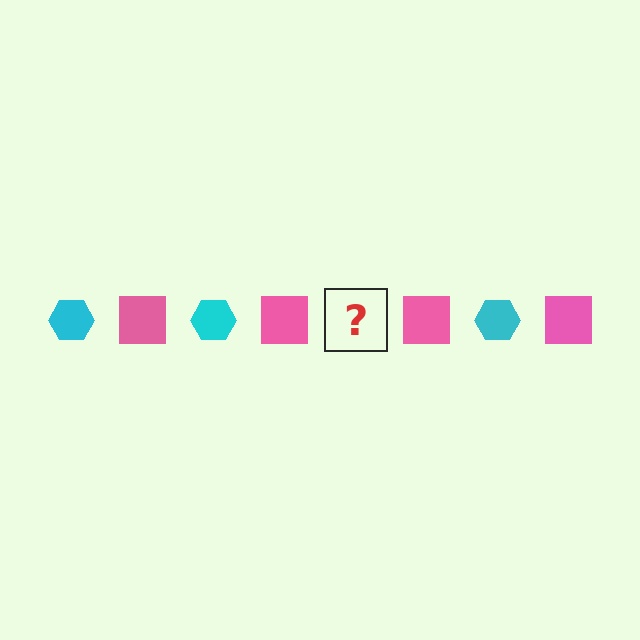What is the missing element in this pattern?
The missing element is a cyan hexagon.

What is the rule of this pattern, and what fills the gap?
The rule is that the pattern alternates between cyan hexagon and pink square. The gap should be filled with a cyan hexagon.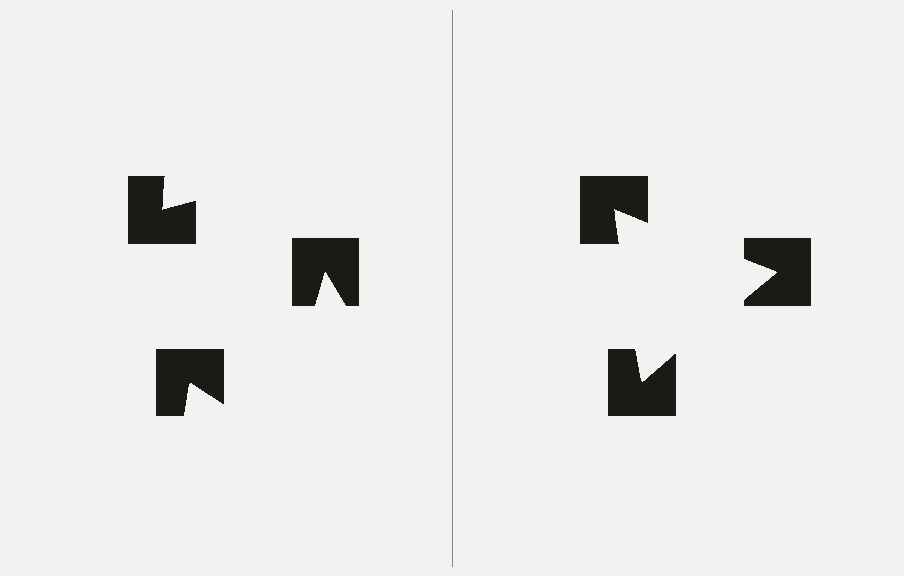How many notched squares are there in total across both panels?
6 — 3 on each side.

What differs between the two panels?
The notched squares are positioned identically on both sides; only the wedge orientations differ. On the right they align to a triangle; on the left they are misaligned.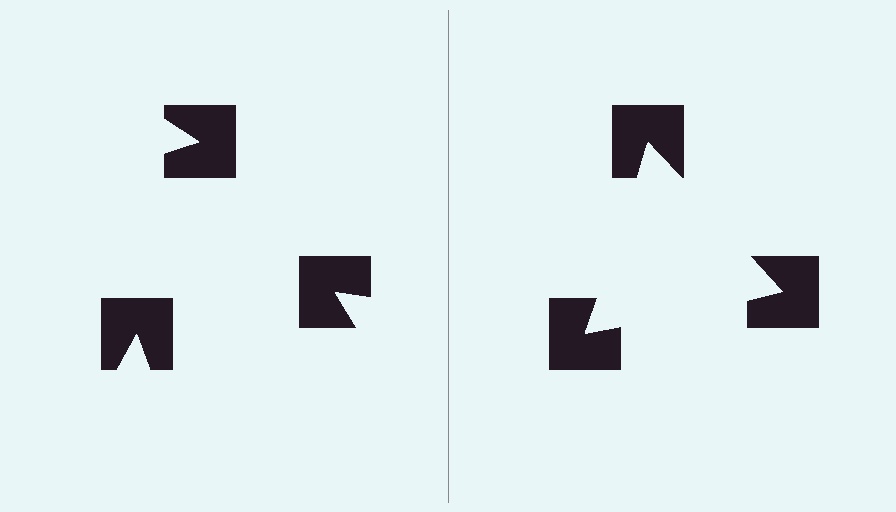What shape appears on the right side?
An illusory triangle.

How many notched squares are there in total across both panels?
6 — 3 on each side.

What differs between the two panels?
The notched squares are positioned identically on both sides; only the wedge orientations differ. On the right they align to a triangle; on the left they are misaligned.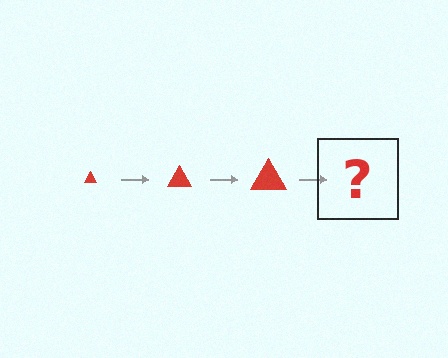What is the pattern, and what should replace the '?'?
The pattern is that the triangle gets progressively larger each step. The '?' should be a red triangle, larger than the previous one.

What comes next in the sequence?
The next element should be a red triangle, larger than the previous one.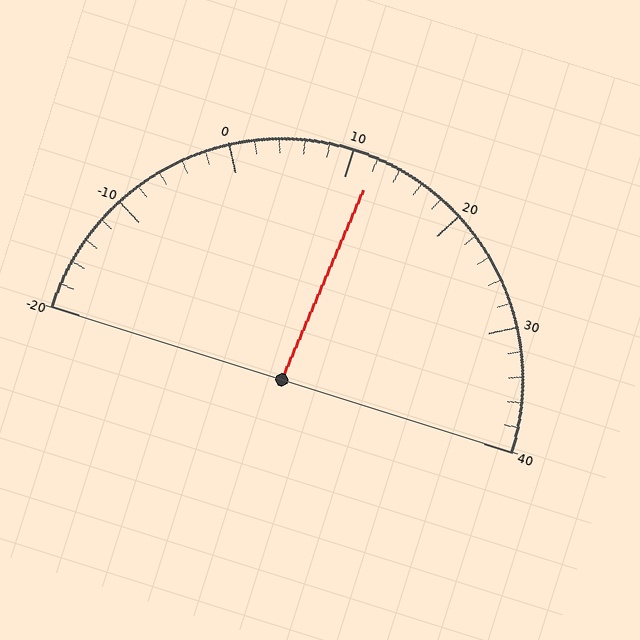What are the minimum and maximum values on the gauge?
The gauge ranges from -20 to 40.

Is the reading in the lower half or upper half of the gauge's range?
The reading is in the upper half of the range (-20 to 40).